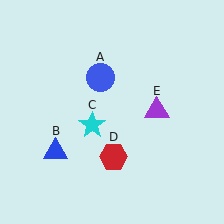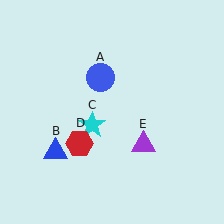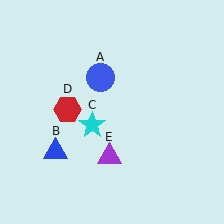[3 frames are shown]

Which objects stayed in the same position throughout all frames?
Blue circle (object A) and blue triangle (object B) and cyan star (object C) remained stationary.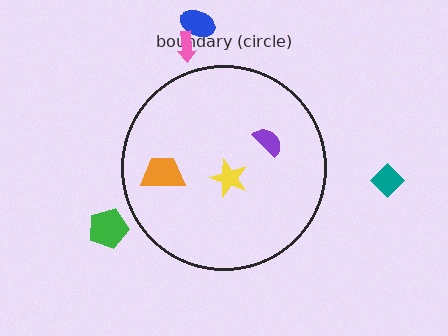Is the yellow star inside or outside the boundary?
Inside.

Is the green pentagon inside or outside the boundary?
Outside.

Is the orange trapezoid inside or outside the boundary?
Inside.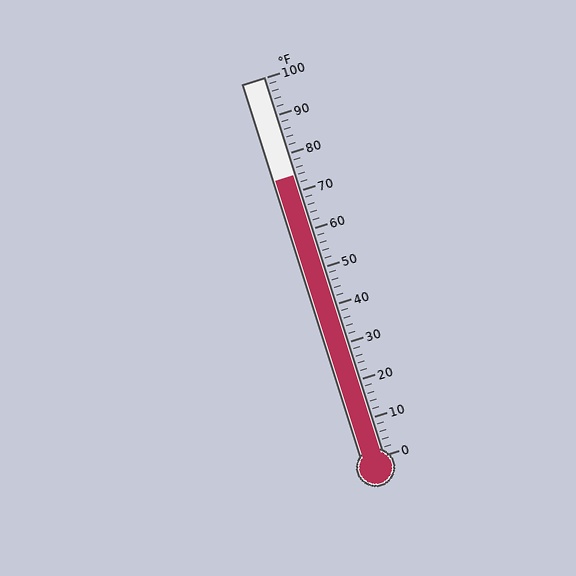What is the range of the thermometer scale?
The thermometer scale ranges from 0°F to 100°F.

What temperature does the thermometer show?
The thermometer shows approximately 74°F.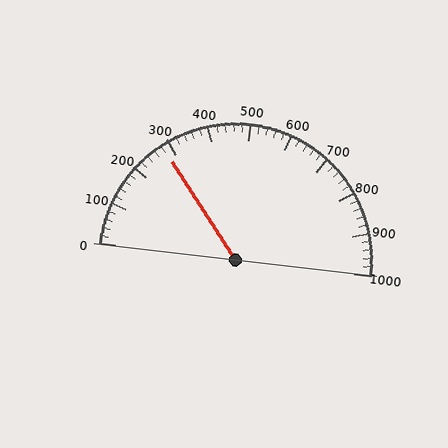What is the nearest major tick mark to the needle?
The nearest major tick mark is 300.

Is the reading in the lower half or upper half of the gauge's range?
The reading is in the lower half of the range (0 to 1000).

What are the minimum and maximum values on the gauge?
The gauge ranges from 0 to 1000.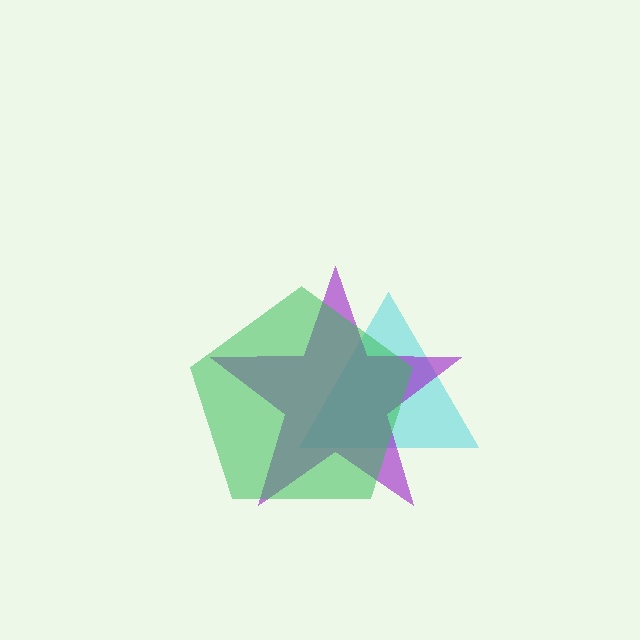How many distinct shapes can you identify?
There are 3 distinct shapes: a cyan triangle, a purple star, a green pentagon.